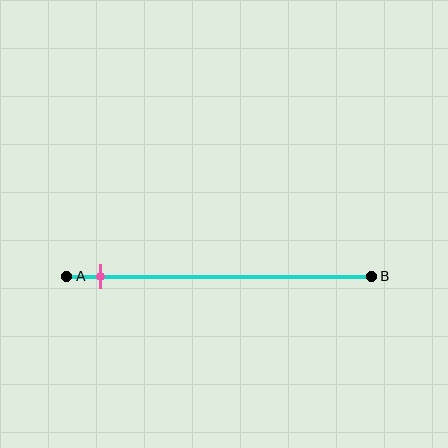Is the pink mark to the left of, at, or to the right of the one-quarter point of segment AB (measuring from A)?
The pink mark is to the left of the one-quarter point of segment AB.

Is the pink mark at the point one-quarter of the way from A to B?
No, the mark is at about 10% from A, not at the 25% one-quarter point.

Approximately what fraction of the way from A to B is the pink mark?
The pink mark is approximately 10% of the way from A to B.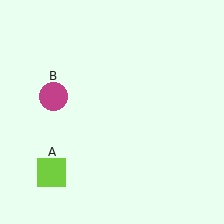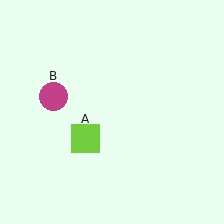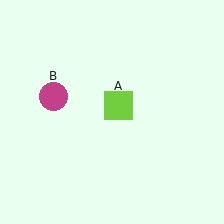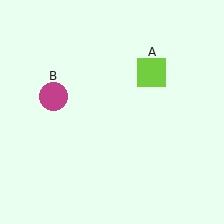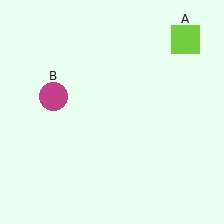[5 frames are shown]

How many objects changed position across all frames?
1 object changed position: lime square (object A).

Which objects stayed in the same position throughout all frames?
Magenta circle (object B) remained stationary.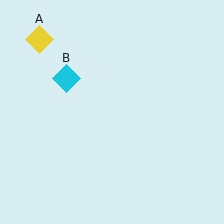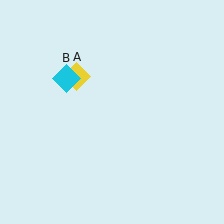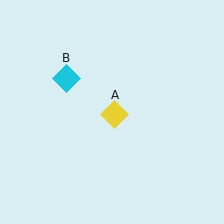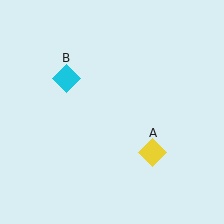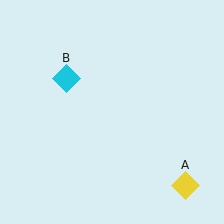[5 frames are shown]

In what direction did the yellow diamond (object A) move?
The yellow diamond (object A) moved down and to the right.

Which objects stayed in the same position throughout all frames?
Cyan diamond (object B) remained stationary.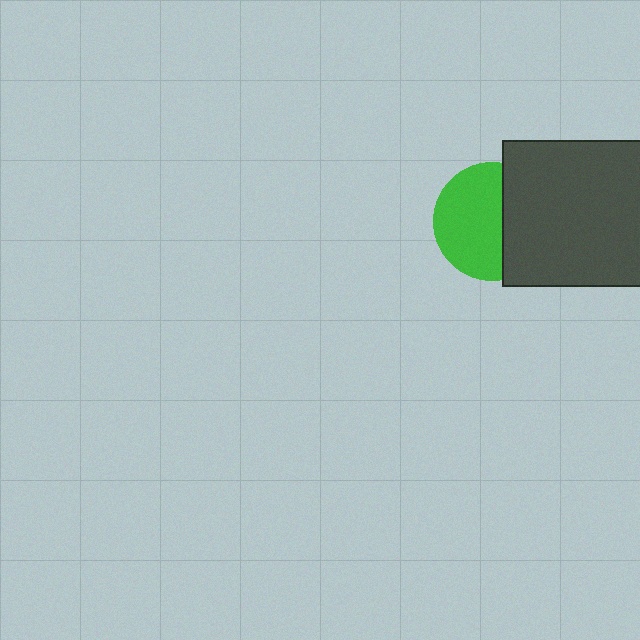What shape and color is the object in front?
The object in front is a dark gray rectangle.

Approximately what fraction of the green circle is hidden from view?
Roughly 40% of the green circle is hidden behind the dark gray rectangle.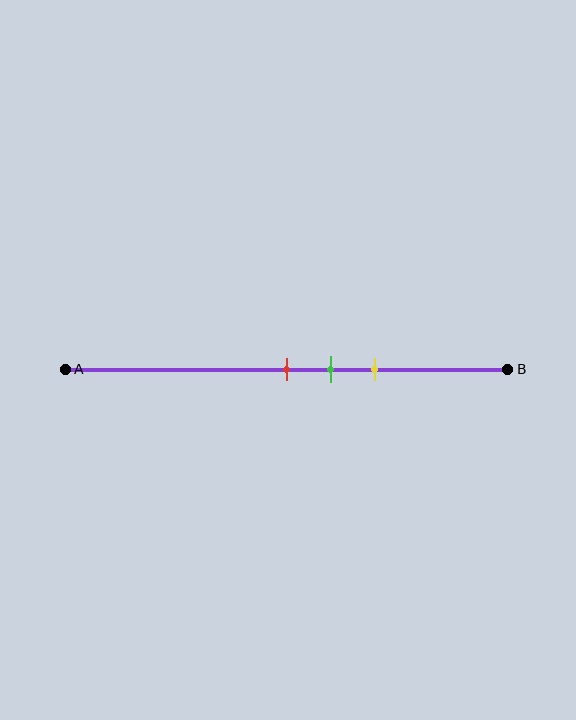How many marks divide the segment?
There are 3 marks dividing the segment.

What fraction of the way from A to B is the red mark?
The red mark is approximately 50% (0.5) of the way from A to B.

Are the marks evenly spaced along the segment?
Yes, the marks are approximately evenly spaced.